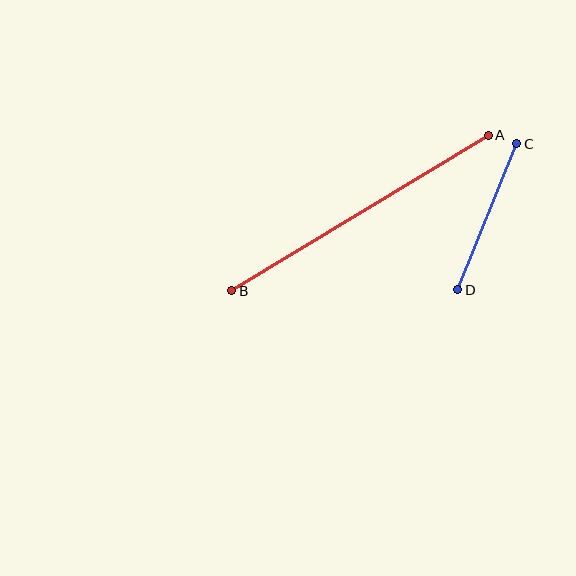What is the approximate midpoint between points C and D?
The midpoint is at approximately (487, 217) pixels.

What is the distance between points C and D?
The distance is approximately 158 pixels.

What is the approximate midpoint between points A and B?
The midpoint is at approximately (360, 213) pixels.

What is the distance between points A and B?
The distance is approximately 300 pixels.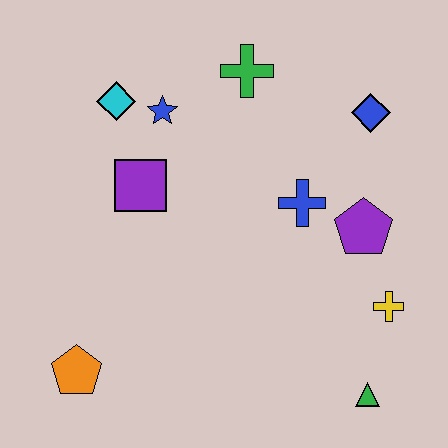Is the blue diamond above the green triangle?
Yes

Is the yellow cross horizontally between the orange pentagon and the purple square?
No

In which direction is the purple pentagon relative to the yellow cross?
The purple pentagon is above the yellow cross.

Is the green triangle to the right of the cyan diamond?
Yes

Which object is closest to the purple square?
The blue star is closest to the purple square.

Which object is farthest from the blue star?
The green triangle is farthest from the blue star.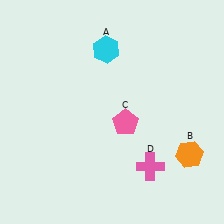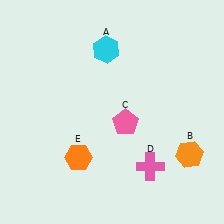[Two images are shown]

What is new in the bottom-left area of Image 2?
An orange hexagon (E) was added in the bottom-left area of Image 2.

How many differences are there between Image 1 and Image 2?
There is 1 difference between the two images.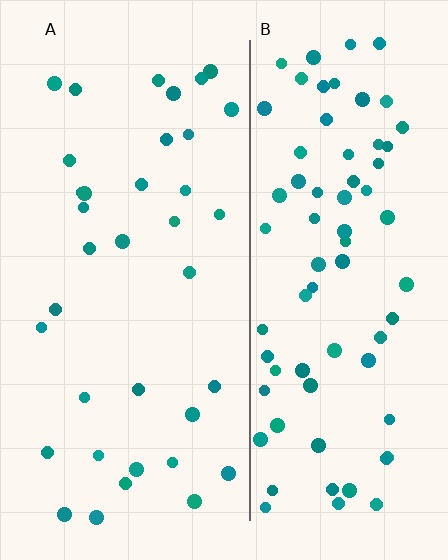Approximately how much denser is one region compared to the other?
Approximately 2.1× — region B over region A.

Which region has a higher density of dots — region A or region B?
B (the right).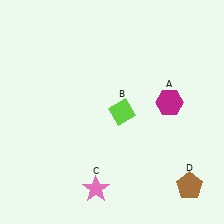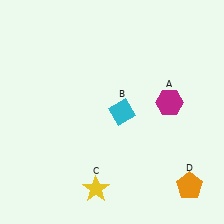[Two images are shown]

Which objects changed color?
B changed from lime to cyan. C changed from pink to yellow. D changed from brown to orange.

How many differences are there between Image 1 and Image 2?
There are 3 differences between the two images.